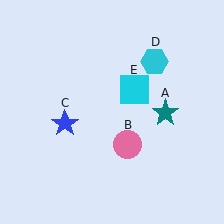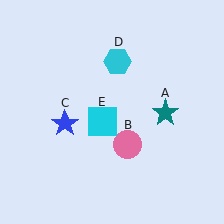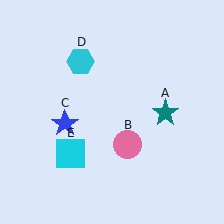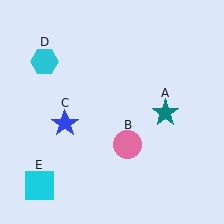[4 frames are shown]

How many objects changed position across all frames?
2 objects changed position: cyan hexagon (object D), cyan square (object E).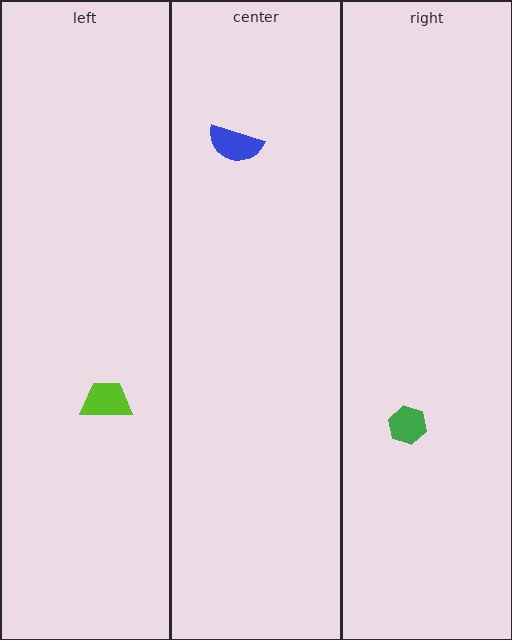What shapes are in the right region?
The green hexagon.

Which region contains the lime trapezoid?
The left region.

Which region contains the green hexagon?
The right region.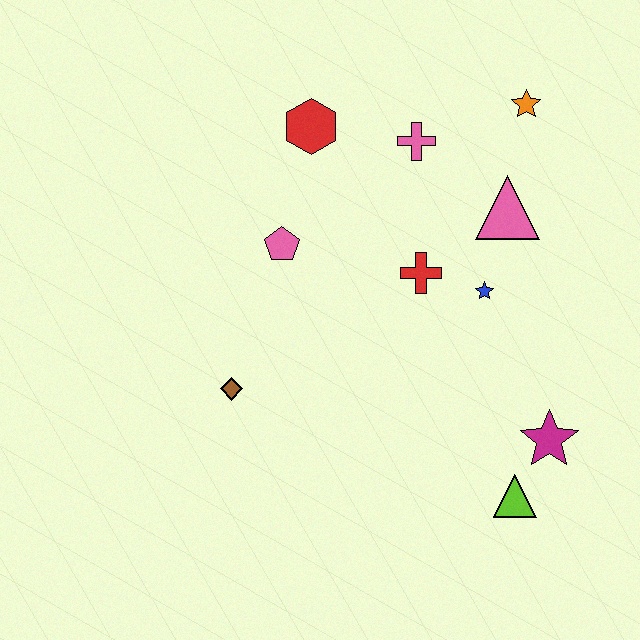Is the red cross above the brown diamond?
Yes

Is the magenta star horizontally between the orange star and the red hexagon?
No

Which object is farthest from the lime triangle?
The red hexagon is farthest from the lime triangle.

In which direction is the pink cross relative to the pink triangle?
The pink cross is to the left of the pink triangle.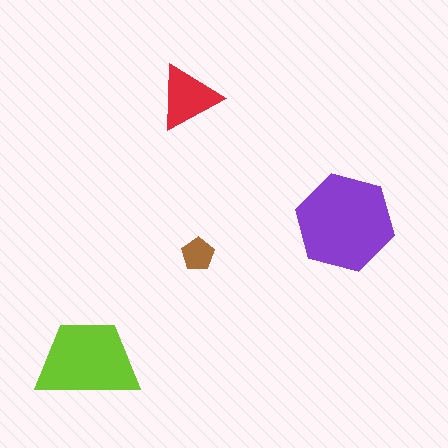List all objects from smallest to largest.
The brown pentagon, the red triangle, the lime trapezoid, the purple hexagon.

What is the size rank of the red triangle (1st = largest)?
3rd.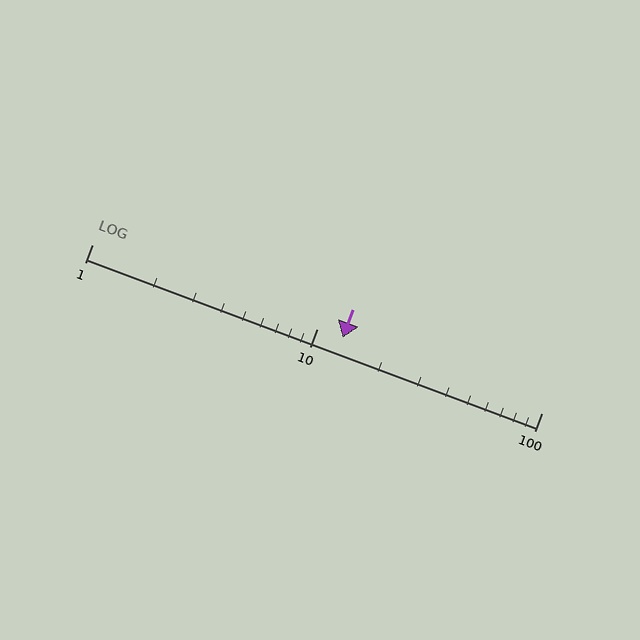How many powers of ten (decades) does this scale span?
The scale spans 2 decades, from 1 to 100.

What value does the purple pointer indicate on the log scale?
The pointer indicates approximately 13.